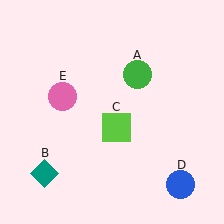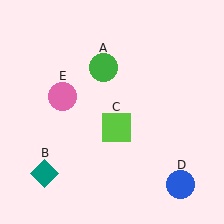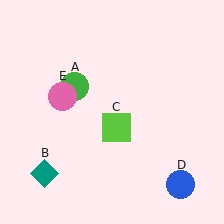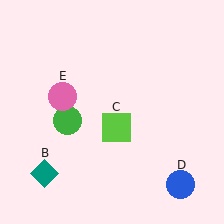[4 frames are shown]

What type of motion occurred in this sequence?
The green circle (object A) rotated counterclockwise around the center of the scene.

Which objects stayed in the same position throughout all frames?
Teal diamond (object B) and lime square (object C) and blue circle (object D) and pink circle (object E) remained stationary.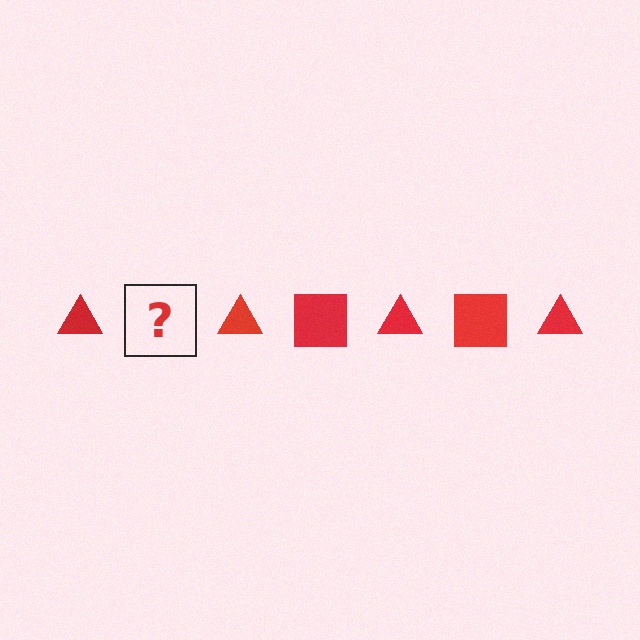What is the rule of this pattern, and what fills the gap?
The rule is that the pattern cycles through triangle, square shapes in red. The gap should be filled with a red square.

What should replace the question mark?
The question mark should be replaced with a red square.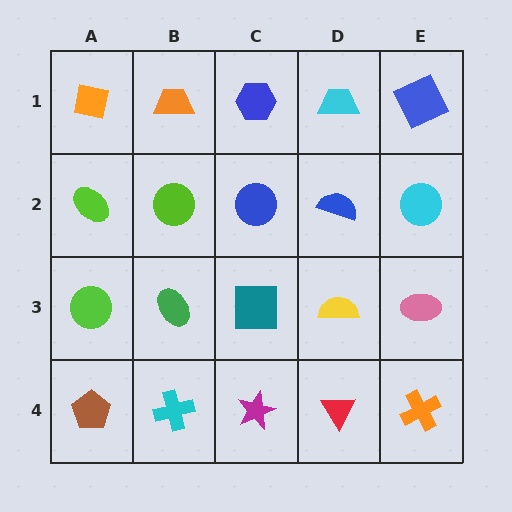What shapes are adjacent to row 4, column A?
A lime circle (row 3, column A), a cyan cross (row 4, column B).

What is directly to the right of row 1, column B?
A blue hexagon.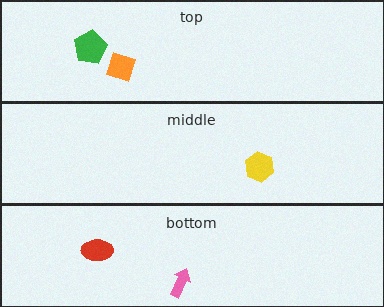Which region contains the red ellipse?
The bottom region.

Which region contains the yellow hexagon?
The middle region.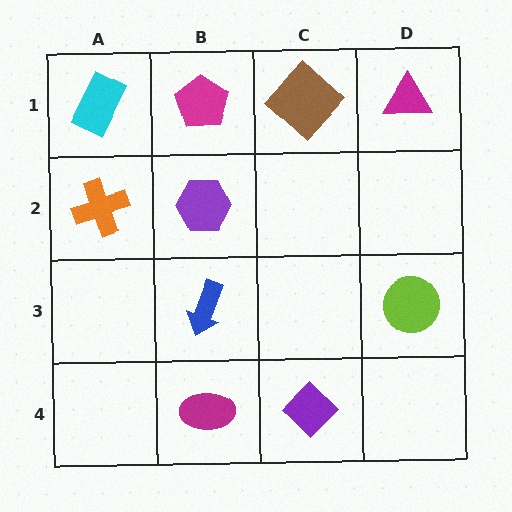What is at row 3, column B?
A blue arrow.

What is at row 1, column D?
A magenta triangle.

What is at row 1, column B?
A magenta pentagon.